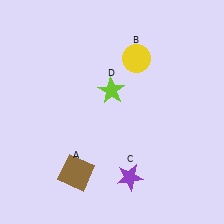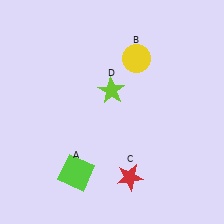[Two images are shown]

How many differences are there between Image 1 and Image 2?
There are 2 differences between the two images.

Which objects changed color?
A changed from brown to lime. C changed from purple to red.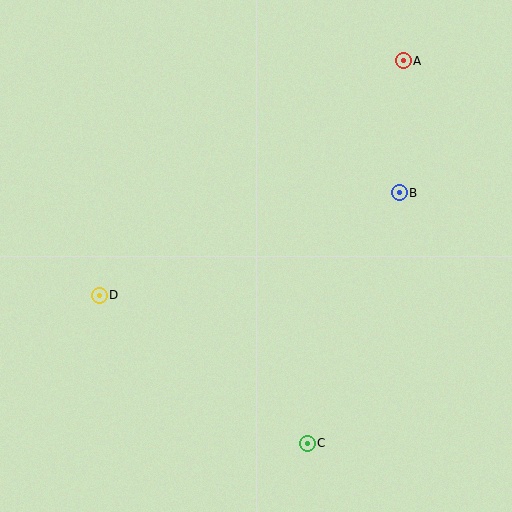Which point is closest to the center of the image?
Point B at (399, 193) is closest to the center.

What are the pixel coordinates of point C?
Point C is at (307, 443).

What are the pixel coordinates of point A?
Point A is at (403, 61).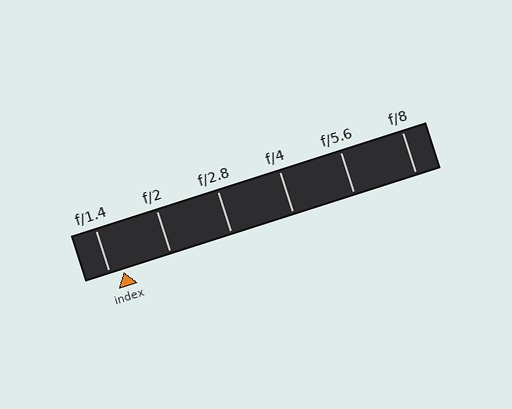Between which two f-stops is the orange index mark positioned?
The index mark is between f/1.4 and f/2.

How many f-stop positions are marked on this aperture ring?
There are 6 f-stop positions marked.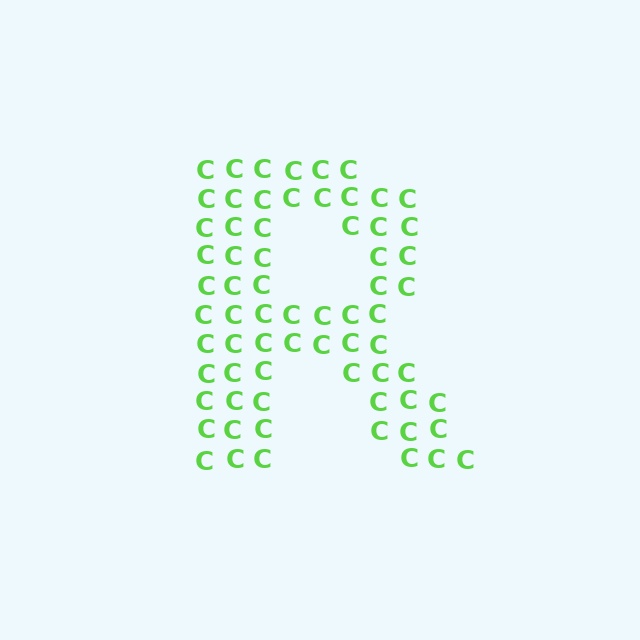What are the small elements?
The small elements are letter C's.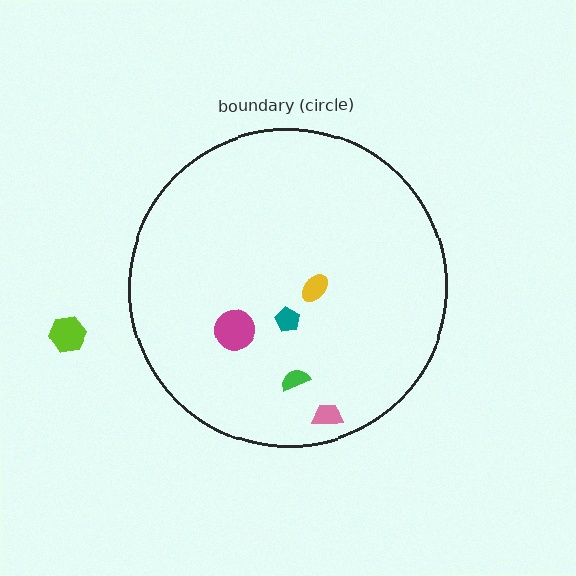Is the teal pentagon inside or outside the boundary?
Inside.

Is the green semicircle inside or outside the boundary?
Inside.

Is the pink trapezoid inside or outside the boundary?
Inside.